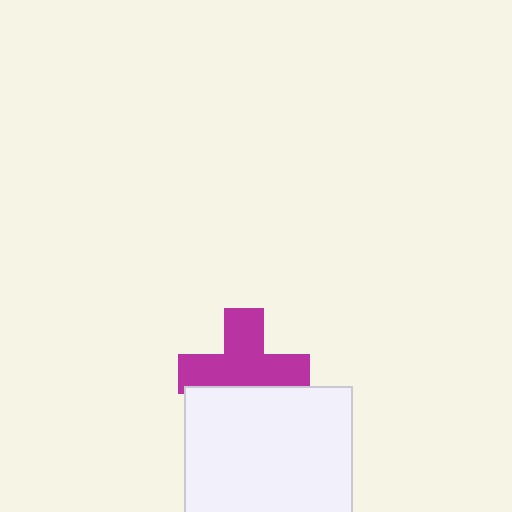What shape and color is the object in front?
The object in front is a white square.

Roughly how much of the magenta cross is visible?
Most of it is visible (roughly 68%).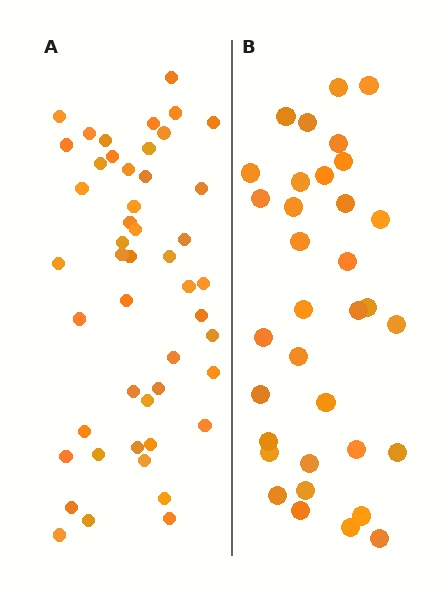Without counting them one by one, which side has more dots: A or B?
Region A (the left region) has more dots.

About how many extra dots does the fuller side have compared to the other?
Region A has approximately 15 more dots than region B.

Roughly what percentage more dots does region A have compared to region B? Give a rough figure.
About 40% more.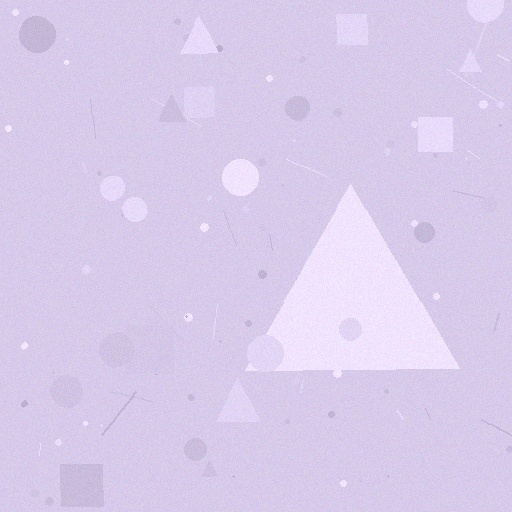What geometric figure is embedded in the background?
A triangle is embedded in the background.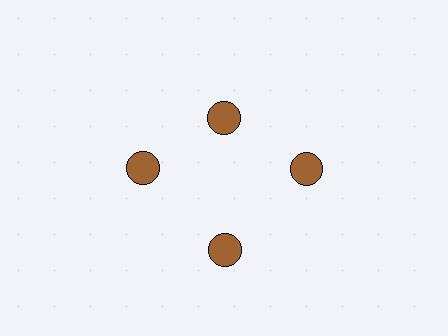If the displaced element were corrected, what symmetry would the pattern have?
It would have 4-fold rotational symmetry — the pattern would map onto itself every 90 degrees.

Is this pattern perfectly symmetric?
No. The 4 brown circles are arranged in a ring, but one element near the 12 o'clock position is pulled inward toward the center, breaking the 4-fold rotational symmetry.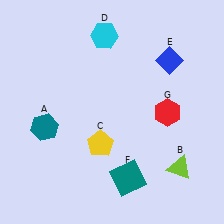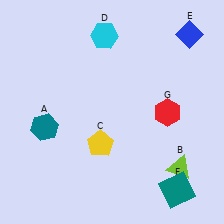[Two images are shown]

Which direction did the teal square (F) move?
The teal square (F) moved right.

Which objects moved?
The objects that moved are: the blue diamond (E), the teal square (F).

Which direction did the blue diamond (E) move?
The blue diamond (E) moved up.